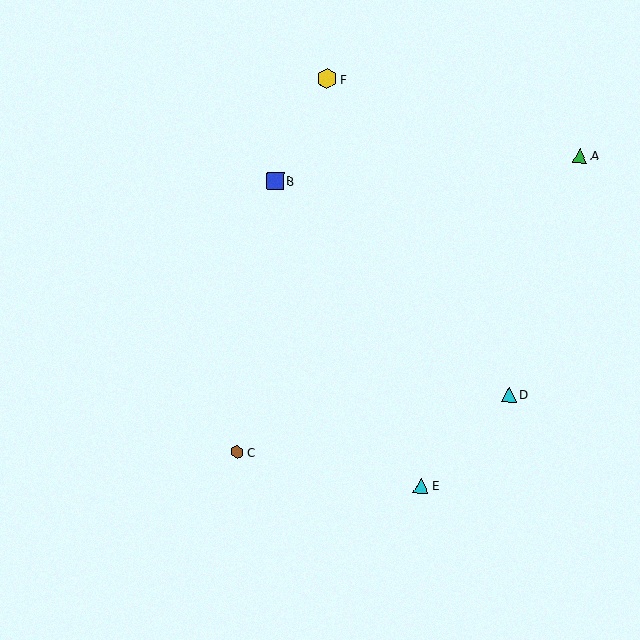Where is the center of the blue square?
The center of the blue square is at (275, 181).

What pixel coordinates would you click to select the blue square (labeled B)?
Click at (275, 181) to select the blue square B.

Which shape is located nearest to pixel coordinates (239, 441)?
The brown hexagon (labeled C) at (237, 452) is nearest to that location.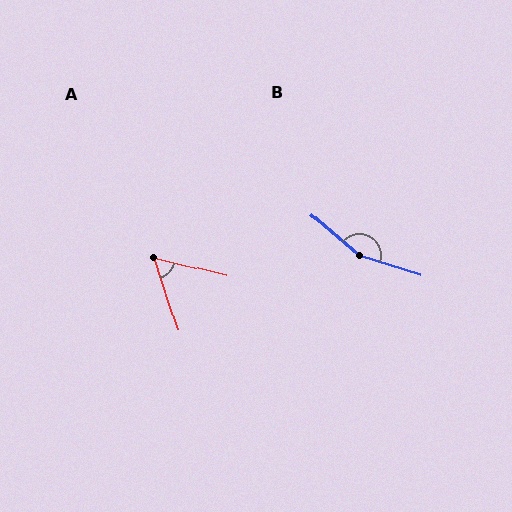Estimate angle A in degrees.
Approximately 58 degrees.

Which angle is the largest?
B, at approximately 157 degrees.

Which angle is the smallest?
A, at approximately 58 degrees.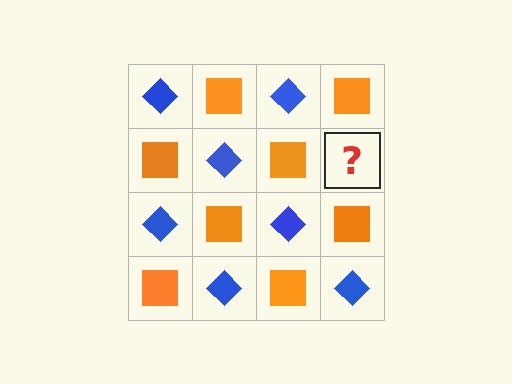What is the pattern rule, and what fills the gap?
The rule is that it alternates blue diamond and orange square in a checkerboard pattern. The gap should be filled with a blue diamond.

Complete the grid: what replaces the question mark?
The question mark should be replaced with a blue diamond.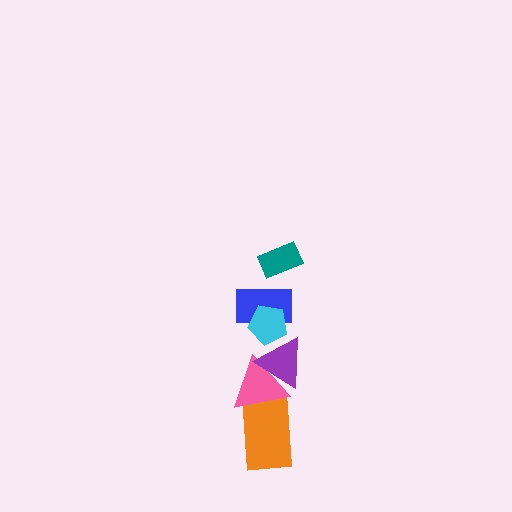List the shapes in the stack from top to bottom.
From top to bottom: the teal rectangle, the cyan pentagon, the blue rectangle, the purple triangle, the pink triangle, the orange rectangle.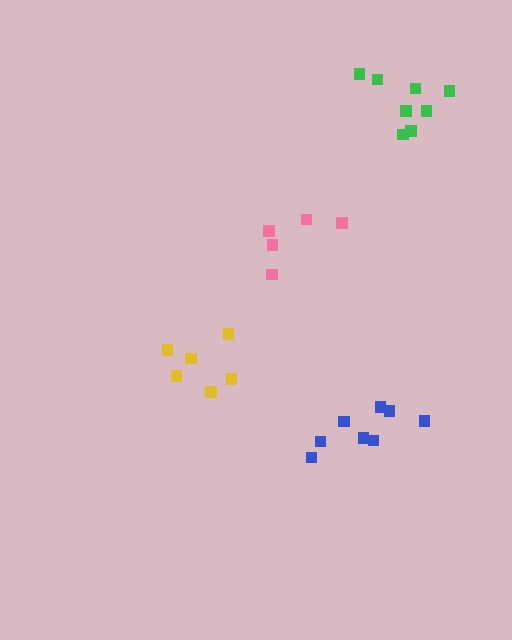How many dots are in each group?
Group 1: 8 dots, Group 2: 8 dots, Group 3: 6 dots, Group 4: 5 dots (27 total).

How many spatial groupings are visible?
There are 4 spatial groupings.